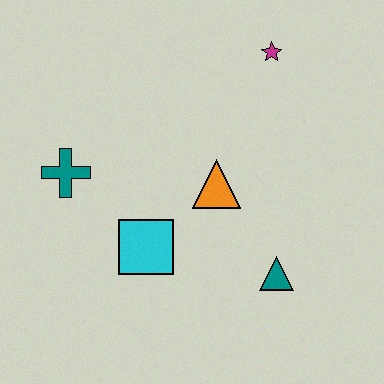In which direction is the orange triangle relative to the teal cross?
The orange triangle is to the right of the teal cross.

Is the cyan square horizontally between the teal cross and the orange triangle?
Yes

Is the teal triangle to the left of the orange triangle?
No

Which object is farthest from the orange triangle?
The teal cross is farthest from the orange triangle.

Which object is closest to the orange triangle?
The cyan square is closest to the orange triangle.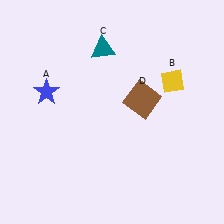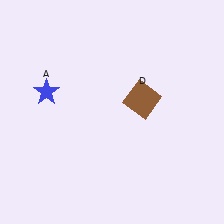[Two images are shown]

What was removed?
The teal triangle (C), the yellow diamond (B) were removed in Image 2.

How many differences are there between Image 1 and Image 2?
There are 2 differences between the two images.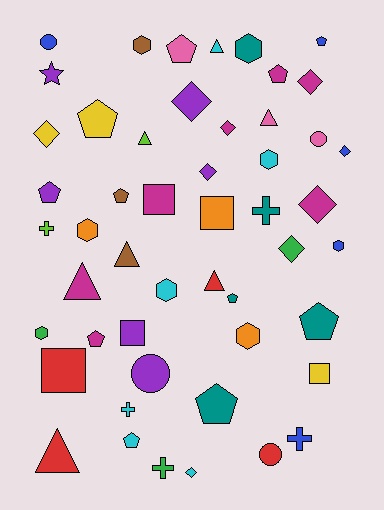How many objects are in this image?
There are 50 objects.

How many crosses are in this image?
There are 5 crosses.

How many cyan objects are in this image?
There are 6 cyan objects.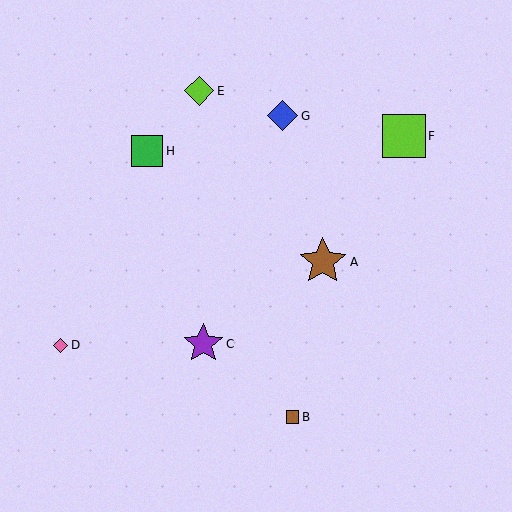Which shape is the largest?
The brown star (labeled A) is the largest.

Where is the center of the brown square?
The center of the brown square is at (293, 417).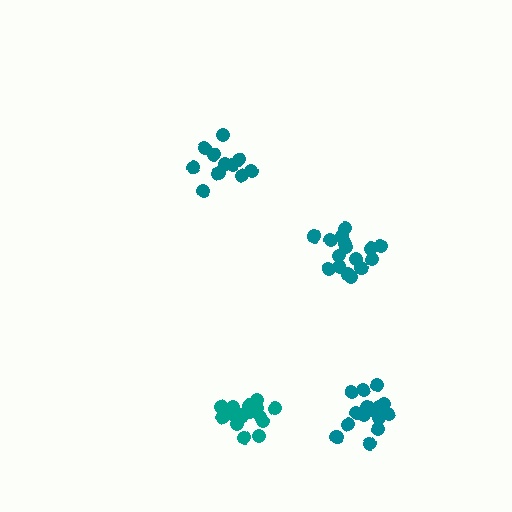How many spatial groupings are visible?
There are 4 spatial groupings.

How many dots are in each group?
Group 1: 15 dots, Group 2: 16 dots, Group 3: 11 dots, Group 4: 16 dots (58 total).